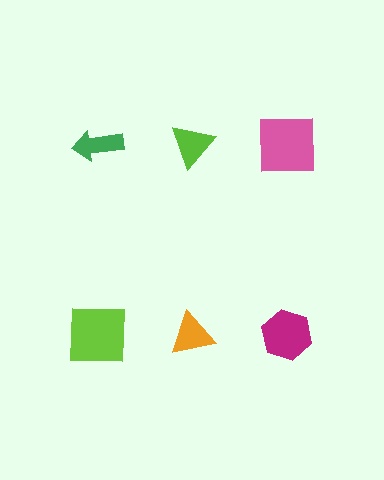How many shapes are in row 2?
3 shapes.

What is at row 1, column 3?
A pink square.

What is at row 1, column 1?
A green arrow.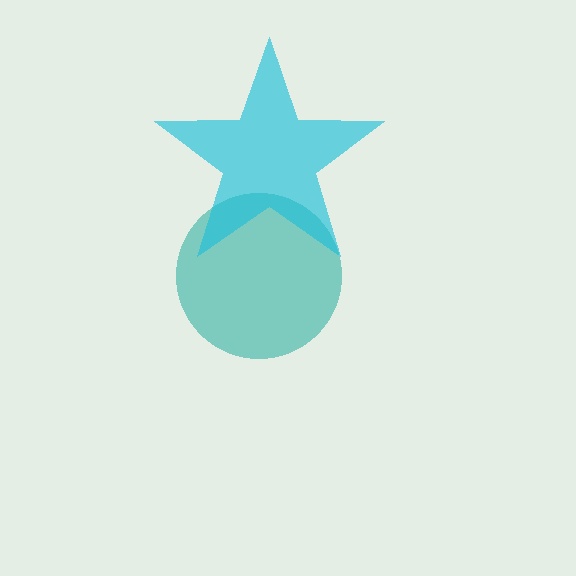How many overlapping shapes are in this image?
There are 2 overlapping shapes in the image.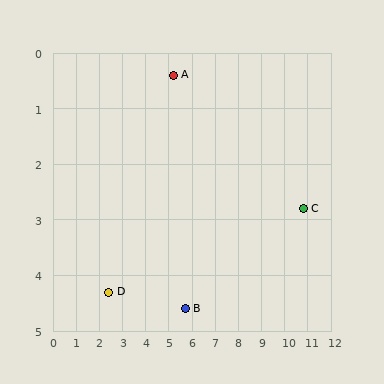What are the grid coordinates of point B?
Point B is at approximately (5.7, 4.6).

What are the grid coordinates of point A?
Point A is at approximately (5.2, 0.4).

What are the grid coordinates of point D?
Point D is at approximately (2.4, 4.3).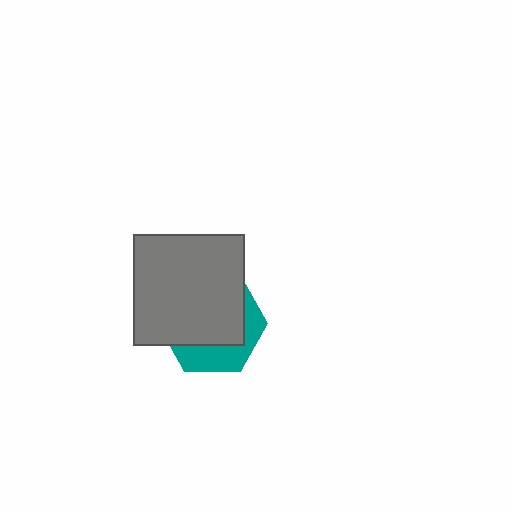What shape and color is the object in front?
The object in front is a gray square.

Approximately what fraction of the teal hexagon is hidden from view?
Roughly 67% of the teal hexagon is hidden behind the gray square.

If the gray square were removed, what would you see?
You would see the complete teal hexagon.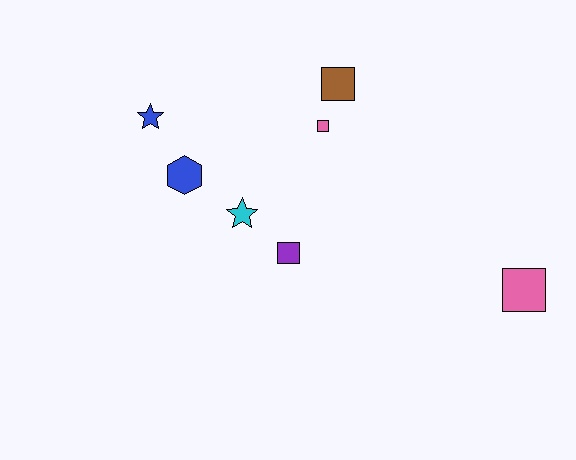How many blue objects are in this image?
There are 2 blue objects.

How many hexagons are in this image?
There is 1 hexagon.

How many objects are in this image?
There are 7 objects.